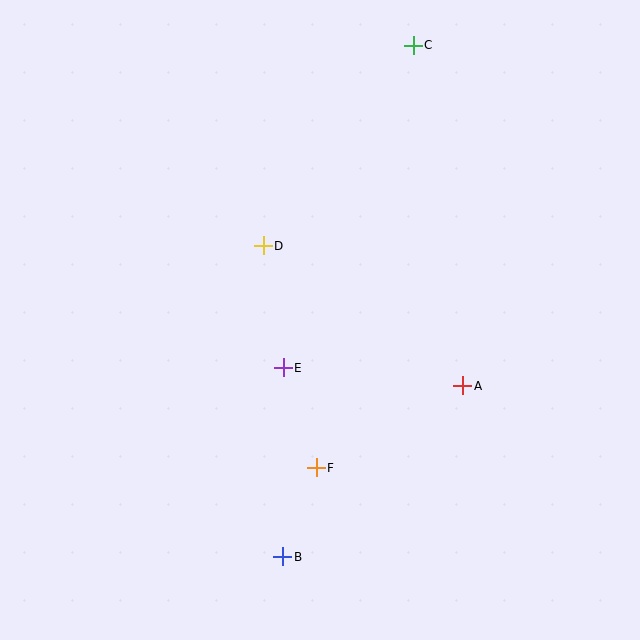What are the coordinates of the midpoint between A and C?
The midpoint between A and C is at (438, 215).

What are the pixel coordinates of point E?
Point E is at (283, 368).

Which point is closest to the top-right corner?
Point C is closest to the top-right corner.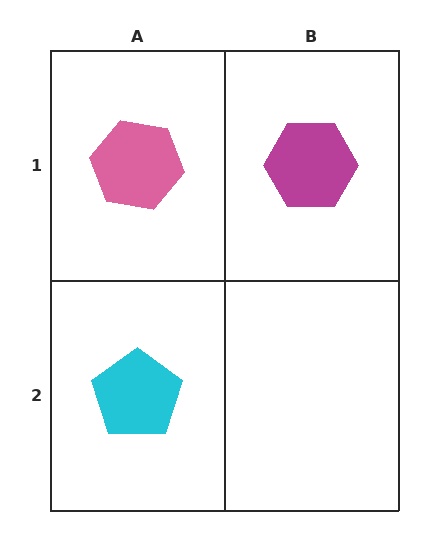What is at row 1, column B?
A magenta hexagon.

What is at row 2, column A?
A cyan pentagon.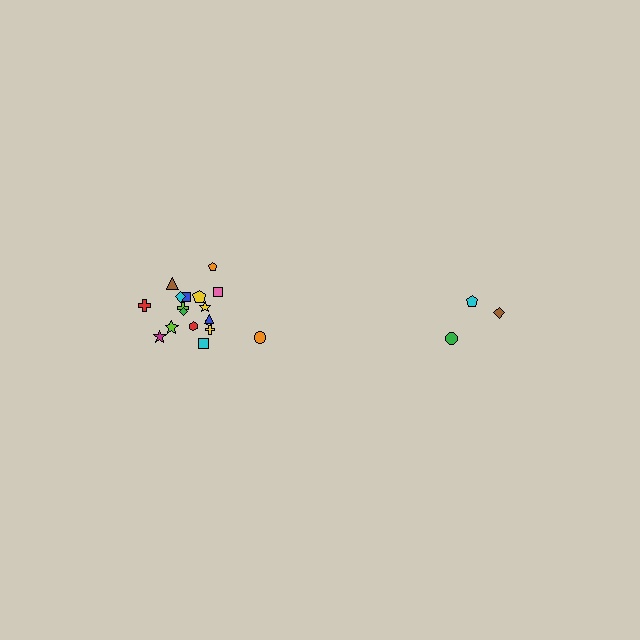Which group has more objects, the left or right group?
The left group.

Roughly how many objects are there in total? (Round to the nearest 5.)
Roughly 20 objects in total.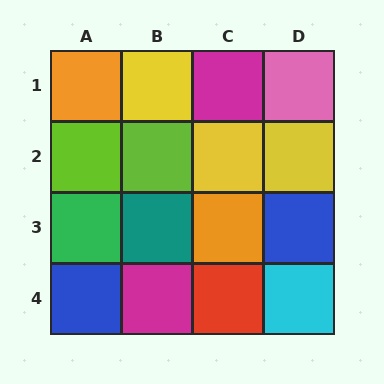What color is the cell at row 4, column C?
Red.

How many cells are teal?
1 cell is teal.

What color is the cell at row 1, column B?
Yellow.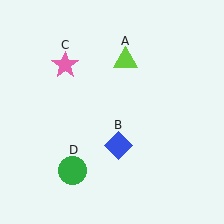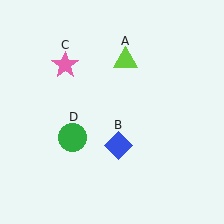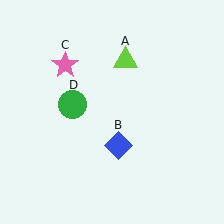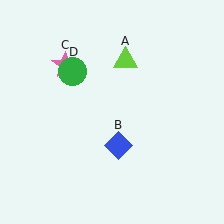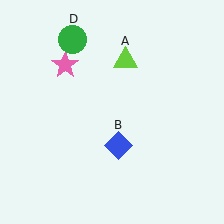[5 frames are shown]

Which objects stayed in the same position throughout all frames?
Lime triangle (object A) and blue diamond (object B) and pink star (object C) remained stationary.